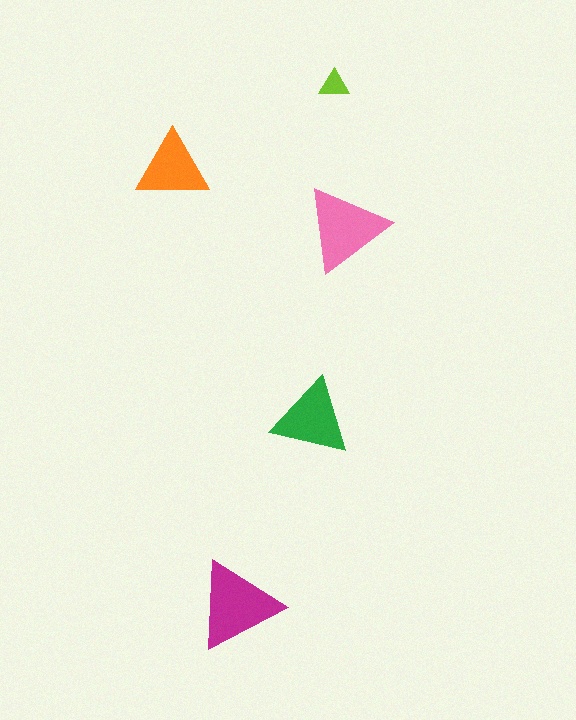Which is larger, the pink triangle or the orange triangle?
The pink one.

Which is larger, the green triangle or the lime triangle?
The green one.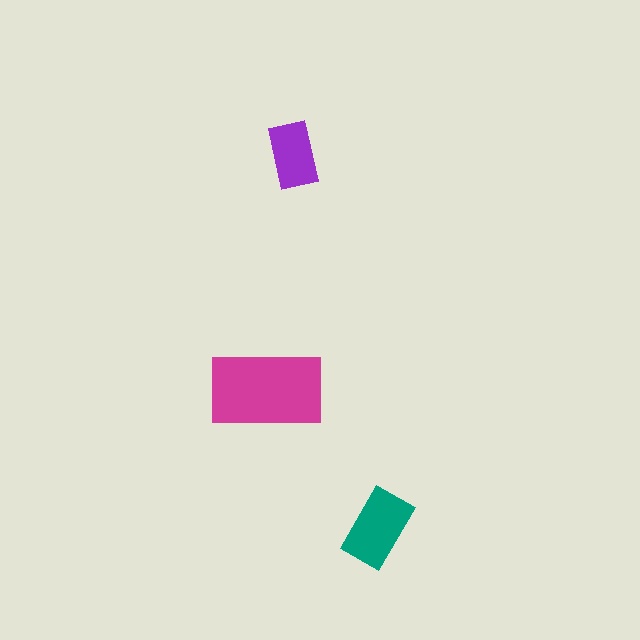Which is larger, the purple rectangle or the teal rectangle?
The teal one.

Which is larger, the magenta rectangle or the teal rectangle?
The magenta one.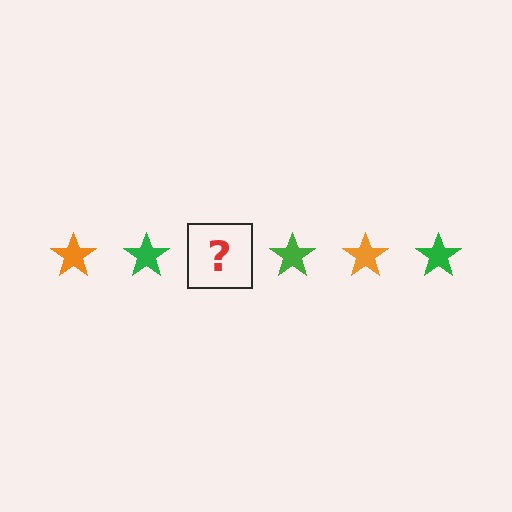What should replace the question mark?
The question mark should be replaced with an orange star.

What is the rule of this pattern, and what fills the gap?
The rule is that the pattern cycles through orange, green stars. The gap should be filled with an orange star.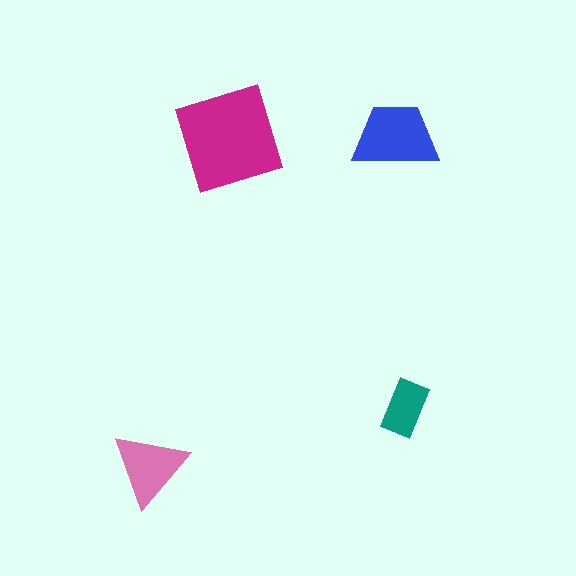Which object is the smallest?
The teal rectangle.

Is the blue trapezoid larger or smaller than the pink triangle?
Larger.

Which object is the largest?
The magenta square.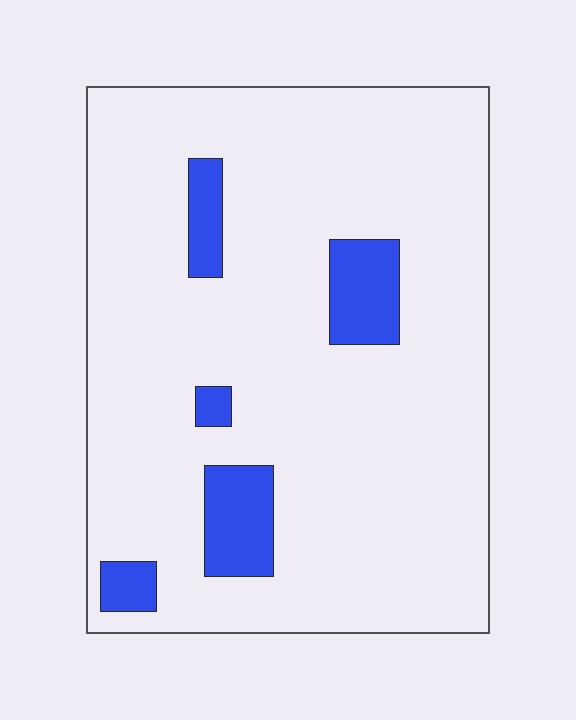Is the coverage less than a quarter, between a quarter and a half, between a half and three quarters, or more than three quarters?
Less than a quarter.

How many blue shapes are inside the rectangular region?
5.